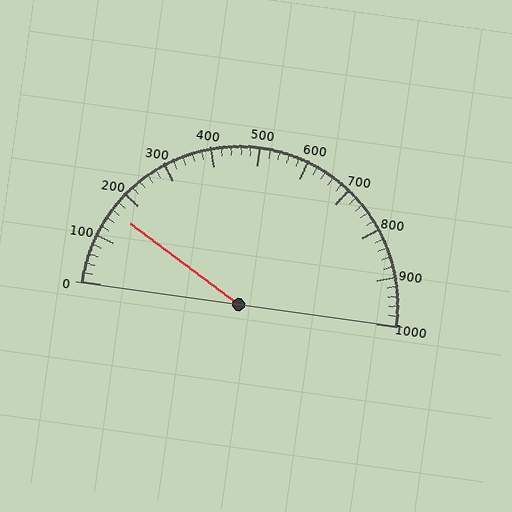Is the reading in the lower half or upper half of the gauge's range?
The reading is in the lower half of the range (0 to 1000).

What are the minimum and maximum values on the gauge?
The gauge ranges from 0 to 1000.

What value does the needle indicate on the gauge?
The needle indicates approximately 160.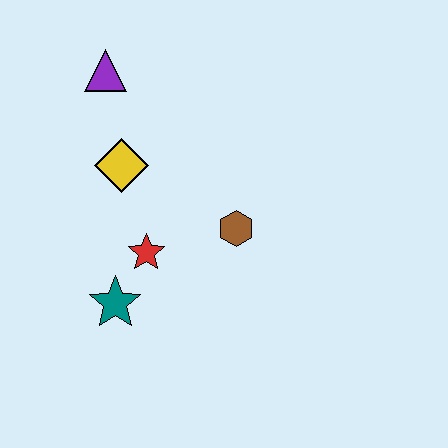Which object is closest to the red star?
The teal star is closest to the red star.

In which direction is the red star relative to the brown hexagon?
The red star is to the left of the brown hexagon.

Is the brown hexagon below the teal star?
No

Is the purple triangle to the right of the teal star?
No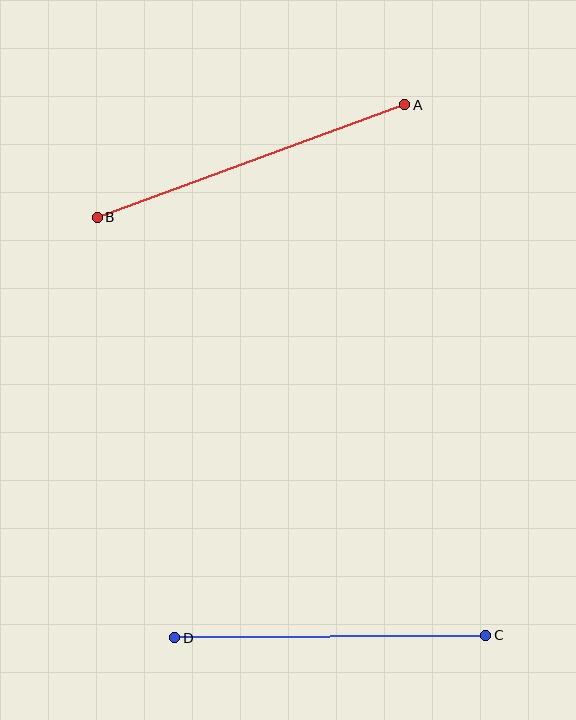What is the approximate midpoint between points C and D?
The midpoint is at approximately (330, 636) pixels.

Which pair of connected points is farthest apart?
Points A and B are farthest apart.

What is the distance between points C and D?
The distance is approximately 311 pixels.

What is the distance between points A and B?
The distance is approximately 327 pixels.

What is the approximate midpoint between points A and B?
The midpoint is at approximately (251, 161) pixels.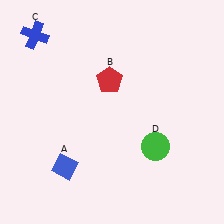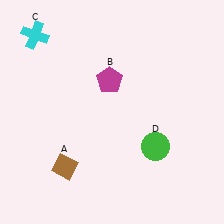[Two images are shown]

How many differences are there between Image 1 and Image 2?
There are 3 differences between the two images.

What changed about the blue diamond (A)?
In Image 1, A is blue. In Image 2, it changed to brown.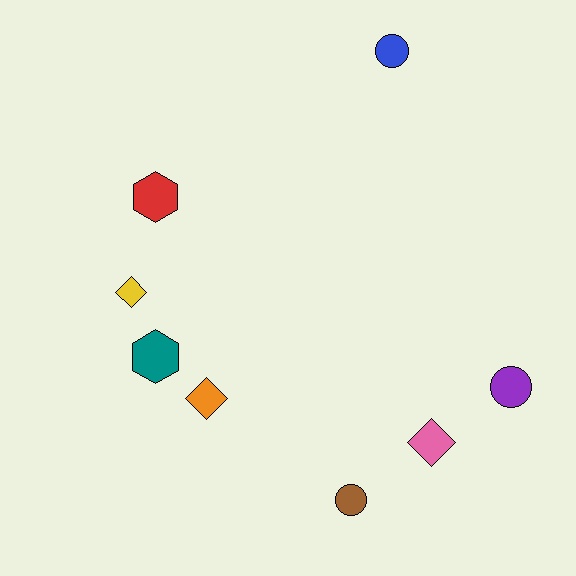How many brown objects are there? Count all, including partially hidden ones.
There is 1 brown object.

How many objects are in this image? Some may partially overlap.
There are 8 objects.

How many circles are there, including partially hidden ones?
There are 3 circles.